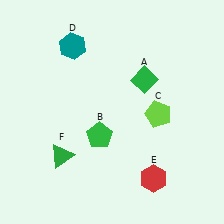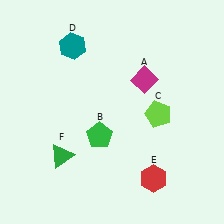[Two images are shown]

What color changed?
The diamond (A) changed from green in Image 1 to magenta in Image 2.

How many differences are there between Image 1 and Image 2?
There is 1 difference between the two images.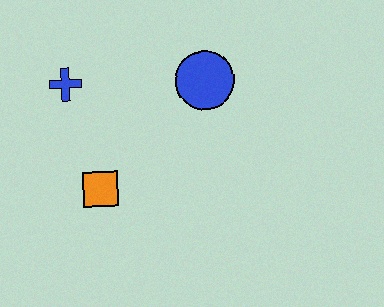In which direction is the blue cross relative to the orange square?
The blue cross is above the orange square.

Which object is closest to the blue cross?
The orange square is closest to the blue cross.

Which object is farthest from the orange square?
The blue circle is farthest from the orange square.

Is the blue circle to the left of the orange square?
No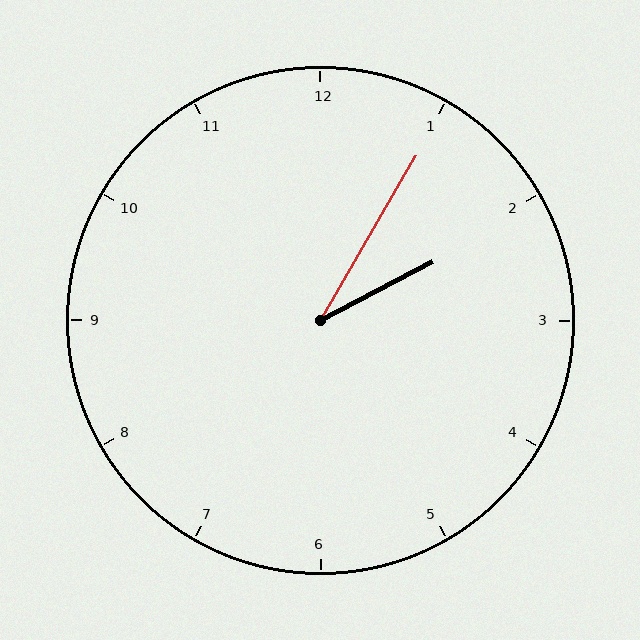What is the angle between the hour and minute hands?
Approximately 32 degrees.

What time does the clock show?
2:05.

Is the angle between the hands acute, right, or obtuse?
It is acute.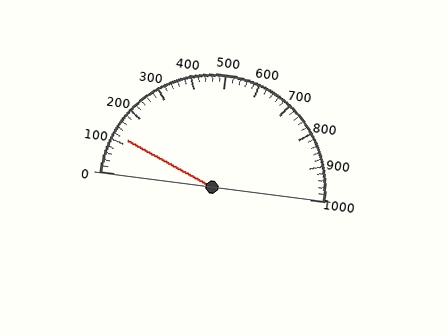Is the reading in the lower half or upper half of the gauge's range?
The reading is in the lower half of the range (0 to 1000).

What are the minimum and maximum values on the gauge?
The gauge ranges from 0 to 1000.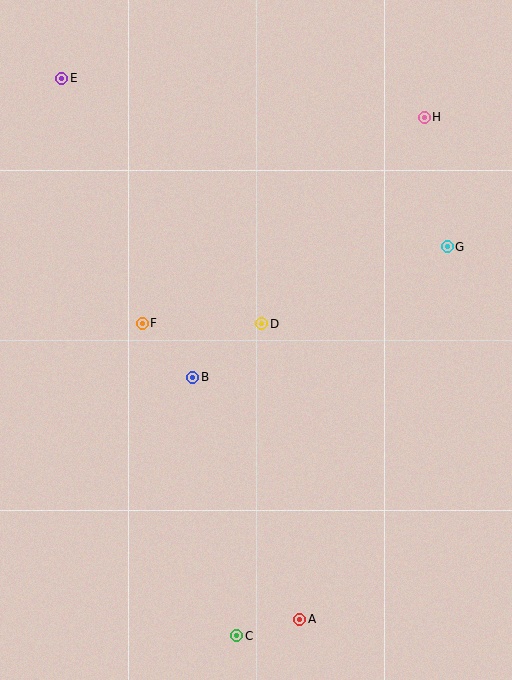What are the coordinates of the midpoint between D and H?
The midpoint between D and H is at (343, 220).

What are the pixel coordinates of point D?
Point D is at (262, 324).